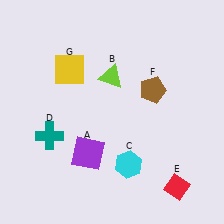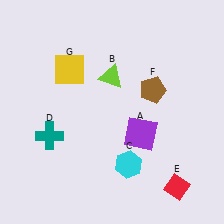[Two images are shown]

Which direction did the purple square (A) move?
The purple square (A) moved right.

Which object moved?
The purple square (A) moved right.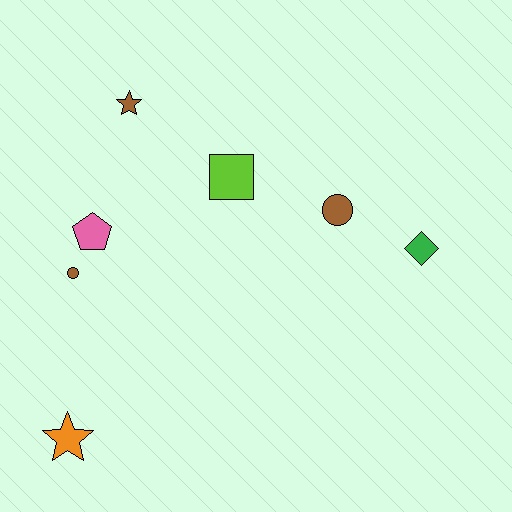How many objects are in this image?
There are 7 objects.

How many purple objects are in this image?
There are no purple objects.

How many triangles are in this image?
There are no triangles.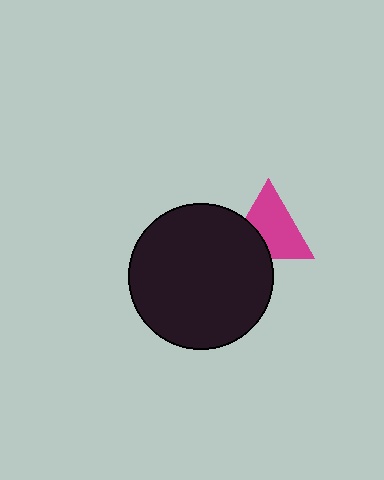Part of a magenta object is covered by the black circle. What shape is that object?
It is a triangle.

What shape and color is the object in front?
The object in front is a black circle.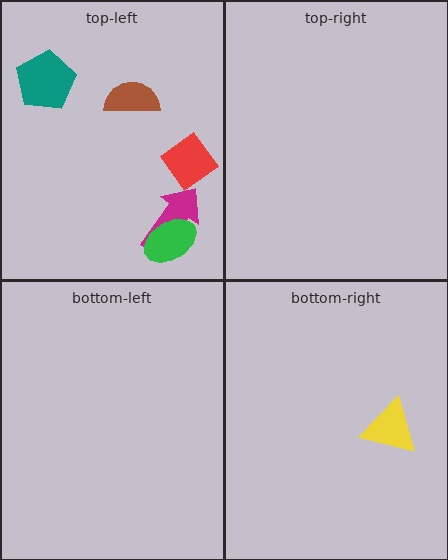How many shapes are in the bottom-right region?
1.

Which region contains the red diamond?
The top-left region.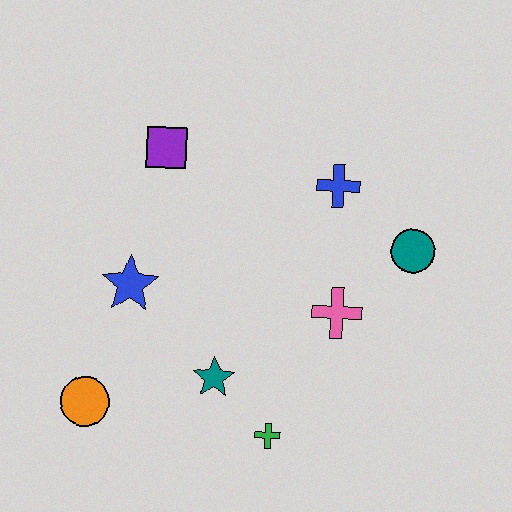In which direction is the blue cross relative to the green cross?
The blue cross is above the green cross.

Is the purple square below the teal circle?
No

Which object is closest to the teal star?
The green cross is closest to the teal star.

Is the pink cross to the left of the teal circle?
Yes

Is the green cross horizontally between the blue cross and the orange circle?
Yes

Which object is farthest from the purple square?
The green cross is farthest from the purple square.